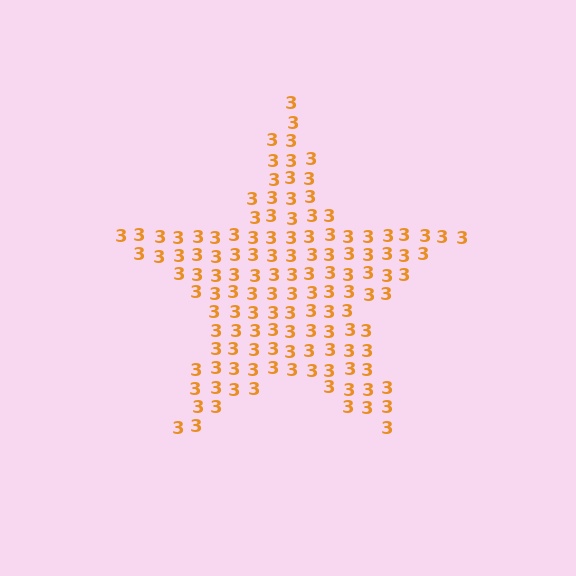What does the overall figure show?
The overall figure shows a star.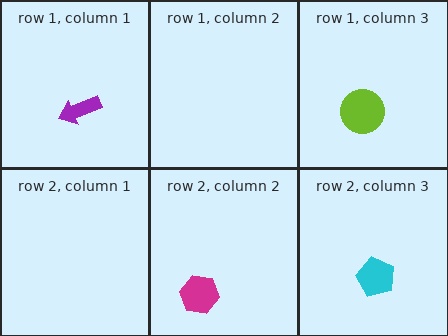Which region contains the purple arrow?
The row 1, column 1 region.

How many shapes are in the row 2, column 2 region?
1.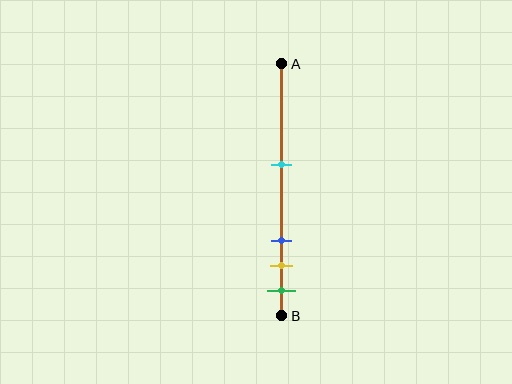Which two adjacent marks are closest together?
The yellow and green marks are the closest adjacent pair.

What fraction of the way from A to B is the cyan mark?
The cyan mark is approximately 40% (0.4) of the way from A to B.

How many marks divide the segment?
There are 4 marks dividing the segment.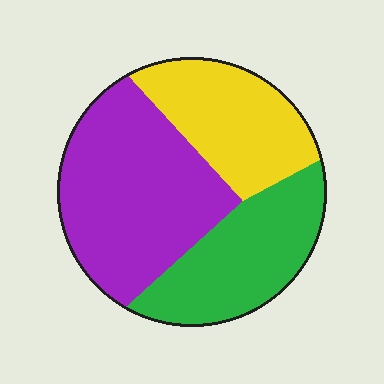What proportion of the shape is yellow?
Yellow takes up about one quarter (1/4) of the shape.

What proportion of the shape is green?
Green covers around 30% of the shape.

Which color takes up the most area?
Purple, at roughly 45%.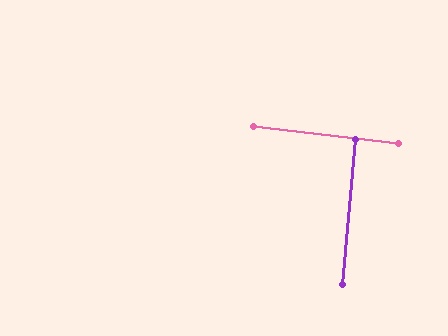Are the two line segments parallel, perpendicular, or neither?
Perpendicular — they meet at approximately 88°.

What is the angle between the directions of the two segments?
Approximately 88 degrees.